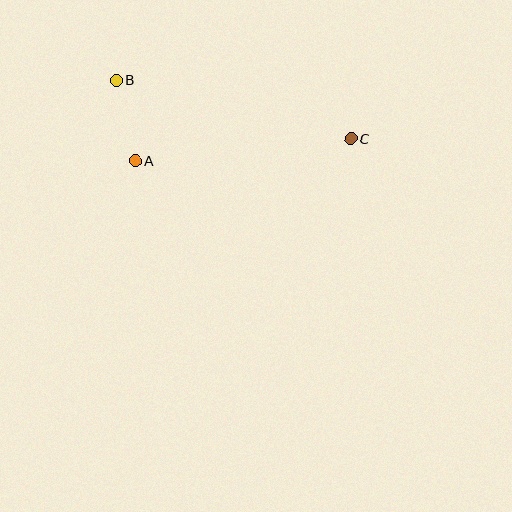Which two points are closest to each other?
Points A and B are closest to each other.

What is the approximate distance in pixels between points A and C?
The distance between A and C is approximately 217 pixels.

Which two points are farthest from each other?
Points B and C are farthest from each other.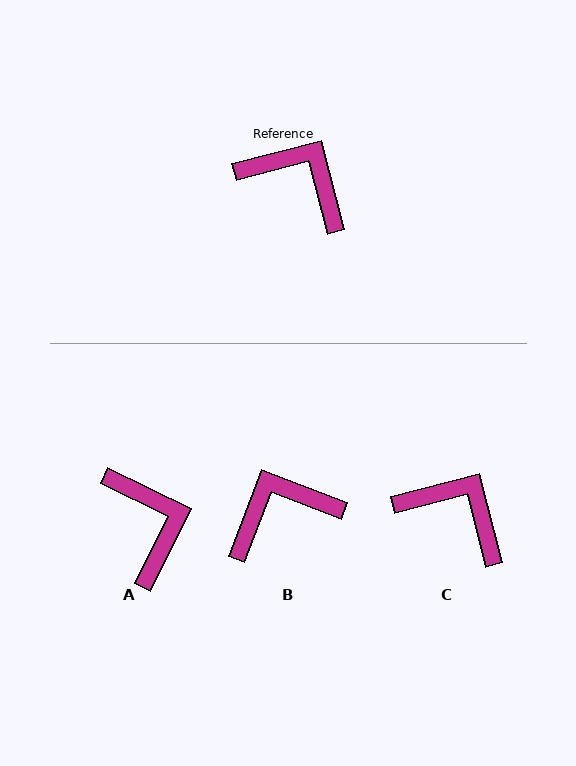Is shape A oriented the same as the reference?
No, it is off by about 40 degrees.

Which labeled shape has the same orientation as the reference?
C.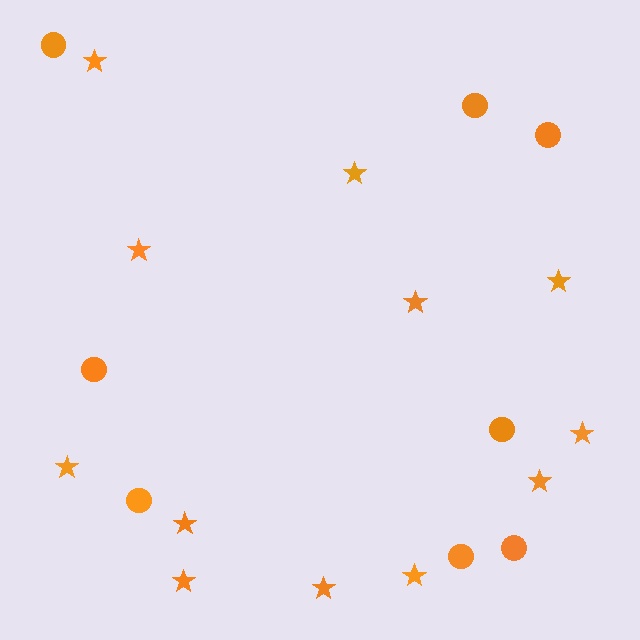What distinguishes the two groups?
There are 2 groups: one group of stars (12) and one group of circles (8).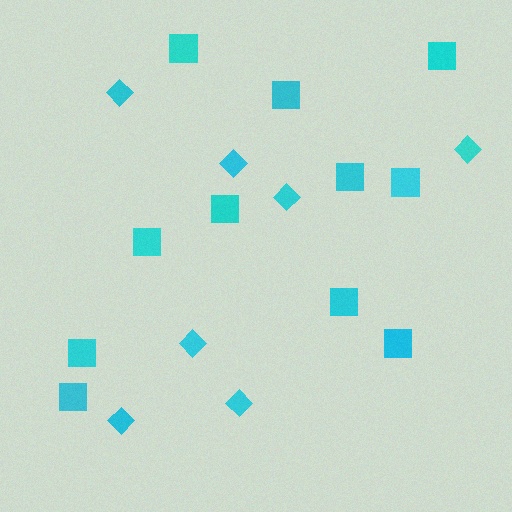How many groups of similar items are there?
There are 2 groups: one group of squares (11) and one group of diamonds (7).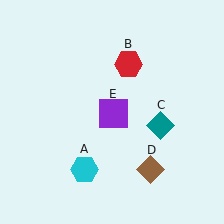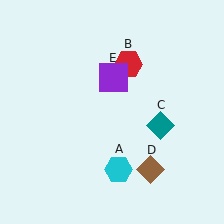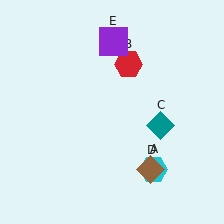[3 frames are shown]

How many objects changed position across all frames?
2 objects changed position: cyan hexagon (object A), purple square (object E).